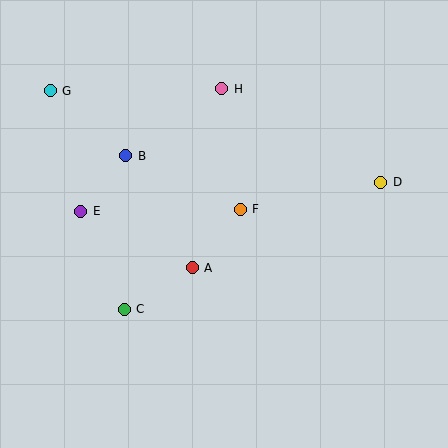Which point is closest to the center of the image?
Point F at (240, 209) is closest to the center.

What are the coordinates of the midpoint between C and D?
The midpoint between C and D is at (252, 246).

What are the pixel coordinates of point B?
Point B is at (126, 156).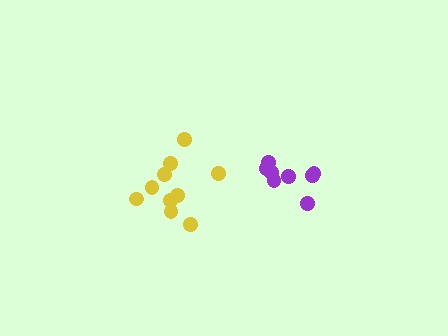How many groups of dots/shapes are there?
There are 2 groups.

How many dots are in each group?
Group 1: 8 dots, Group 2: 10 dots (18 total).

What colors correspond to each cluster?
The clusters are colored: purple, yellow.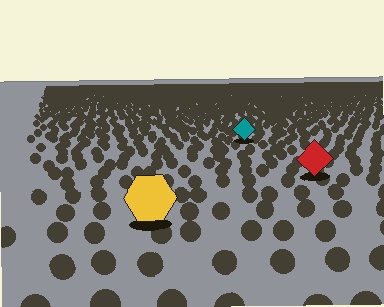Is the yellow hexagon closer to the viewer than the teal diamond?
Yes. The yellow hexagon is closer — you can tell from the texture gradient: the ground texture is coarser near it.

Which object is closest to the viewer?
The yellow hexagon is closest. The texture marks near it are larger and more spread out.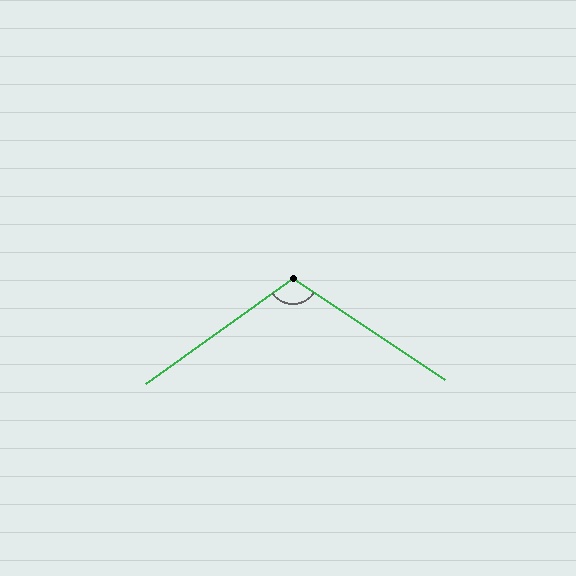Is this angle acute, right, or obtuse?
It is obtuse.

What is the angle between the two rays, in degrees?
Approximately 111 degrees.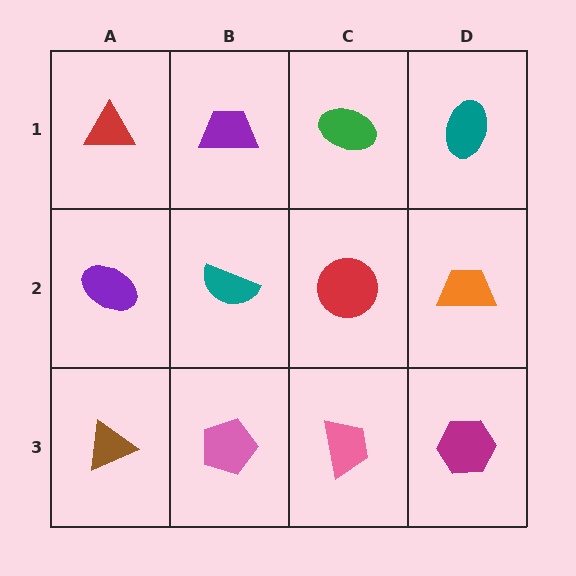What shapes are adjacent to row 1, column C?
A red circle (row 2, column C), a purple trapezoid (row 1, column B), a teal ellipse (row 1, column D).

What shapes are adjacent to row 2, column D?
A teal ellipse (row 1, column D), a magenta hexagon (row 3, column D), a red circle (row 2, column C).